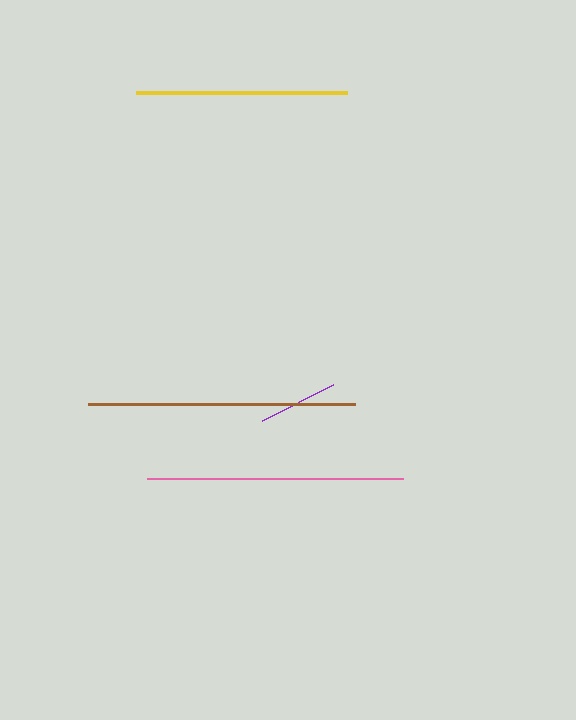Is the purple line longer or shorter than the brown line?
The brown line is longer than the purple line.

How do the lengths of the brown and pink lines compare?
The brown and pink lines are approximately the same length.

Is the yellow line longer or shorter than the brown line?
The brown line is longer than the yellow line.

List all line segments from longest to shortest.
From longest to shortest: brown, pink, yellow, purple.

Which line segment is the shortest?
The purple line is the shortest at approximately 79 pixels.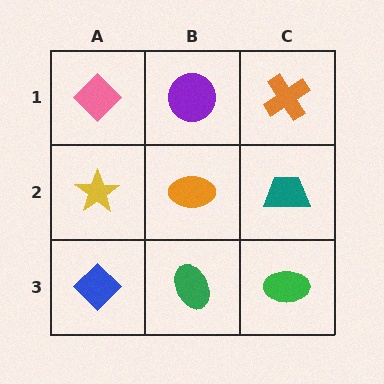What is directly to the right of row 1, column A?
A purple circle.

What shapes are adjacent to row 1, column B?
An orange ellipse (row 2, column B), a pink diamond (row 1, column A), an orange cross (row 1, column C).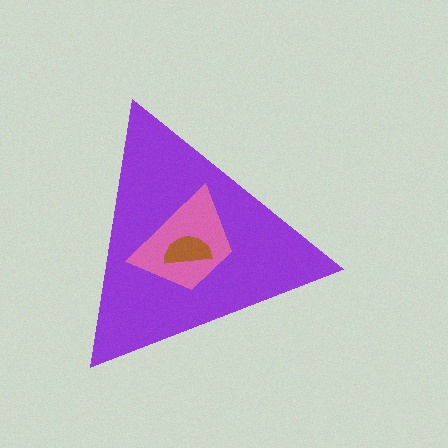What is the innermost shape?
The brown semicircle.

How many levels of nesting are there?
3.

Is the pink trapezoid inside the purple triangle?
Yes.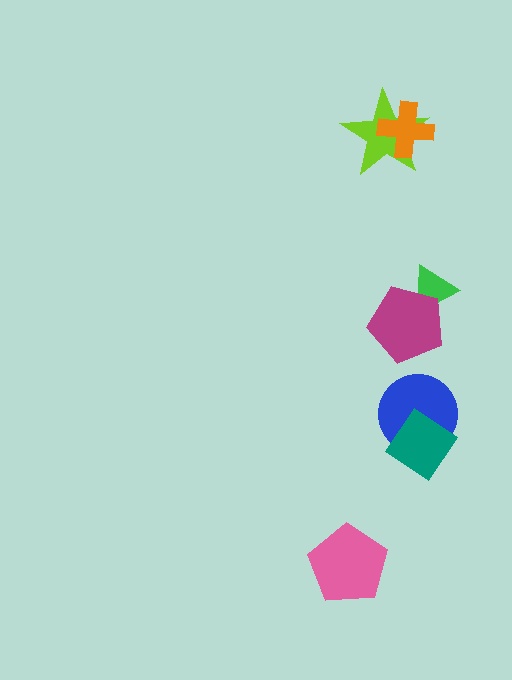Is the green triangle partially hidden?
Yes, it is partially covered by another shape.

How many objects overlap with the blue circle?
1 object overlaps with the blue circle.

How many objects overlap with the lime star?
1 object overlaps with the lime star.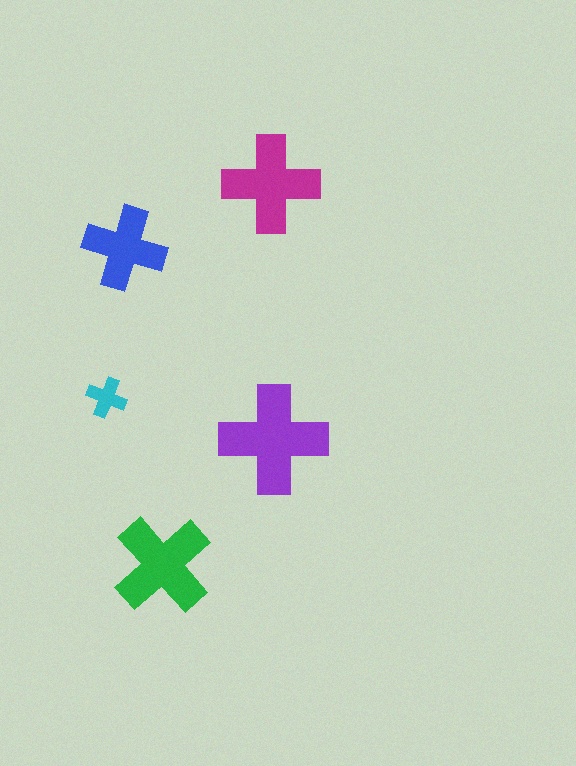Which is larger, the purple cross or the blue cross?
The purple one.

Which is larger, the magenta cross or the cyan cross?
The magenta one.